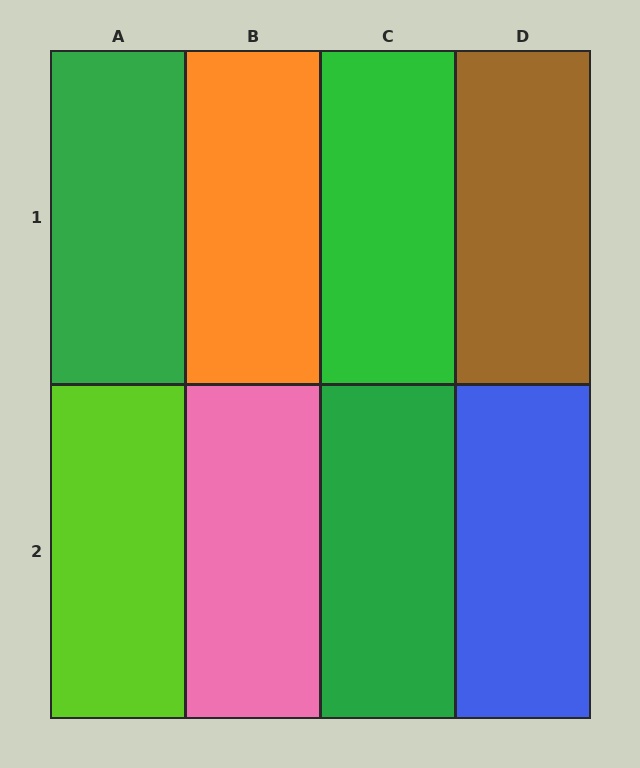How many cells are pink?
1 cell is pink.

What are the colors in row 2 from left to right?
Lime, pink, green, blue.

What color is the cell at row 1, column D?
Brown.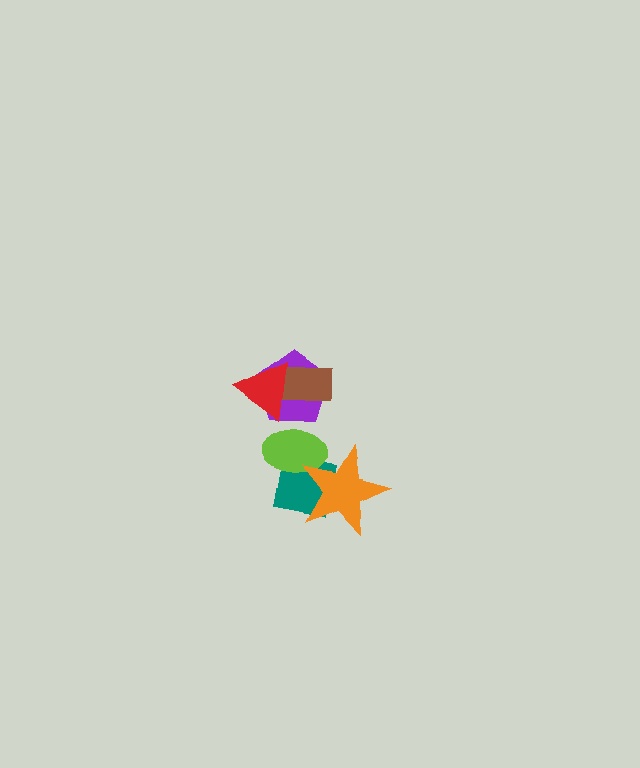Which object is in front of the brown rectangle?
The red triangle is in front of the brown rectangle.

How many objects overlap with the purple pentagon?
3 objects overlap with the purple pentagon.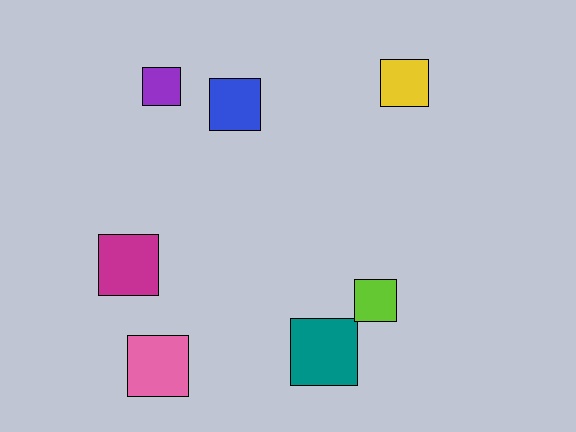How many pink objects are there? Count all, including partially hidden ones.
There is 1 pink object.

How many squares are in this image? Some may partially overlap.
There are 7 squares.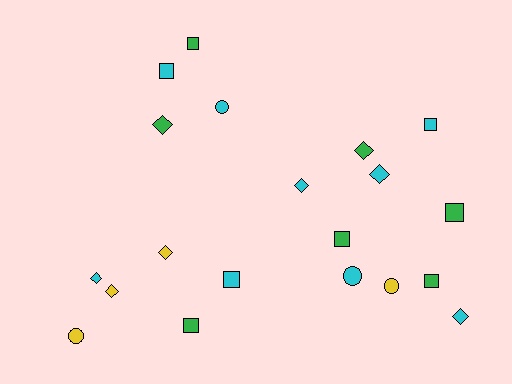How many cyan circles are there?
There are 2 cyan circles.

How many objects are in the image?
There are 20 objects.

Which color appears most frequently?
Cyan, with 9 objects.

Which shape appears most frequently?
Diamond, with 8 objects.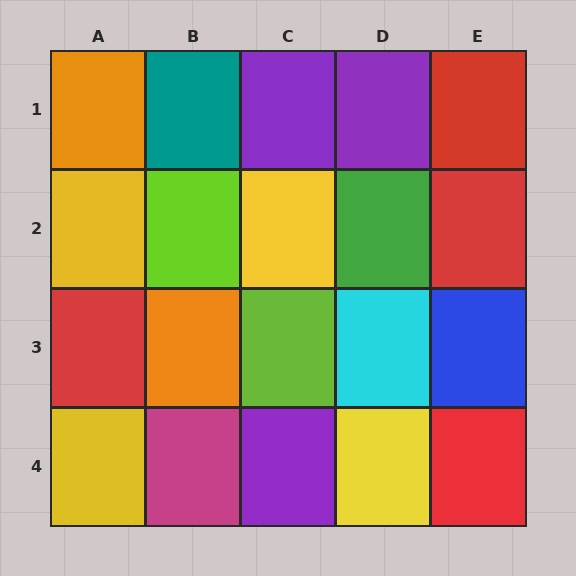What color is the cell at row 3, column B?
Orange.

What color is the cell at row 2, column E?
Red.